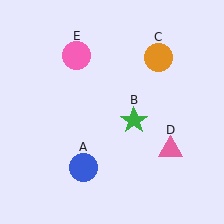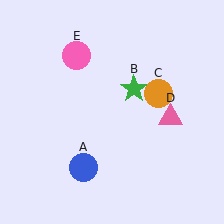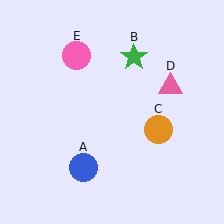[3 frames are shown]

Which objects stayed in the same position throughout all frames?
Blue circle (object A) and pink circle (object E) remained stationary.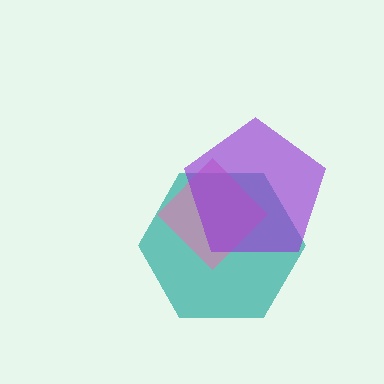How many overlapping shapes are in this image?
There are 3 overlapping shapes in the image.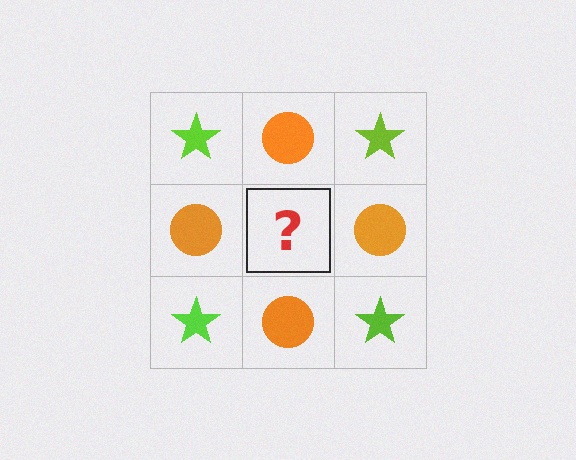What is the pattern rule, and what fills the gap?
The rule is that it alternates lime star and orange circle in a checkerboard pattern. The gap should be filled with a lime star.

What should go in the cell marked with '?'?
The missing cell should contain a lime star.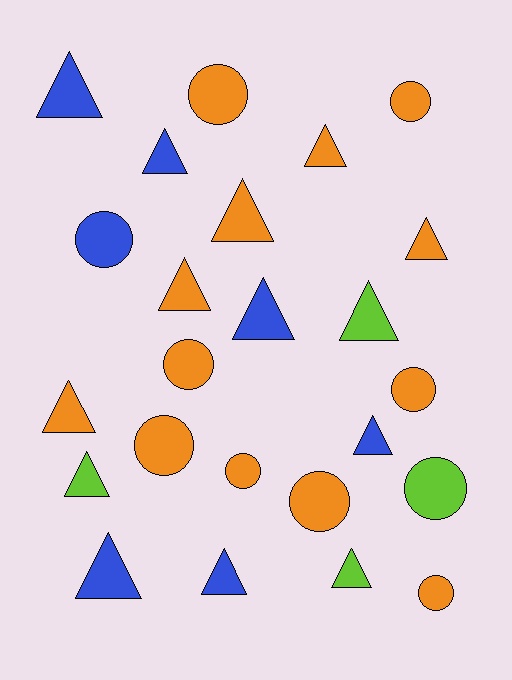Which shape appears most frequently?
Triangle, with 14 objects.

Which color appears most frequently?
Orange, with 13 objects.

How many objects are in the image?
There are 24 objects.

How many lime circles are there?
There is 1 lime circle.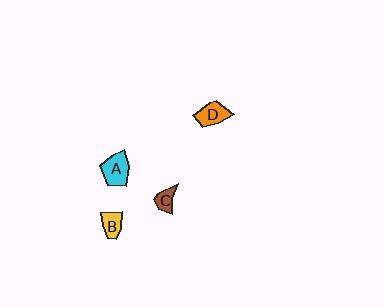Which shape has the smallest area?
Shape C (brown).